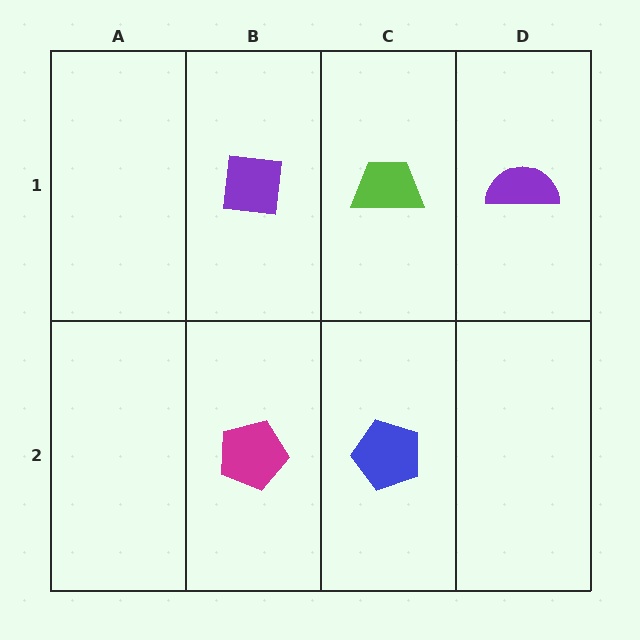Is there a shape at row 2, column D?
No, that cell is empty.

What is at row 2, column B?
A magenta pentagon.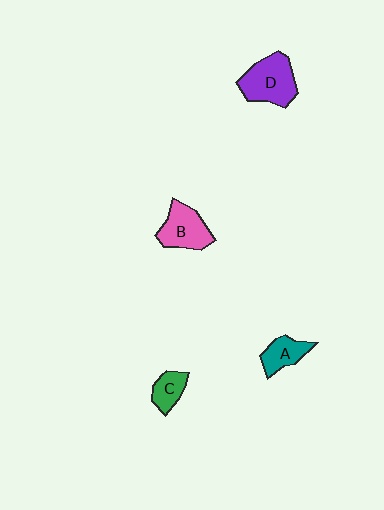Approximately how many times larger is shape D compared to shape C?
Approximately 2.1 times.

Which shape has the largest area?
Shape D (purple).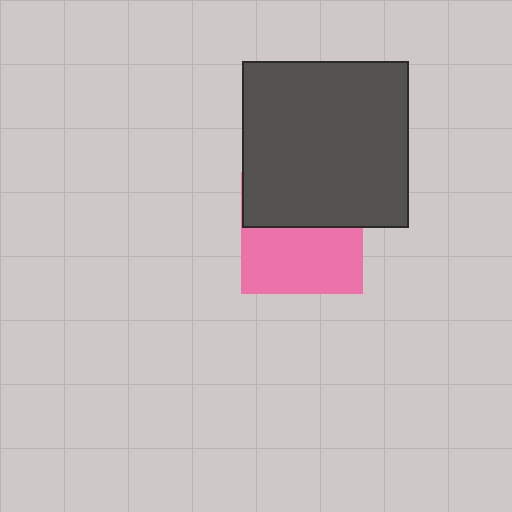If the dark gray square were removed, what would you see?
You would see the complete pink square.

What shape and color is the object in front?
The object in front is a dark gray square.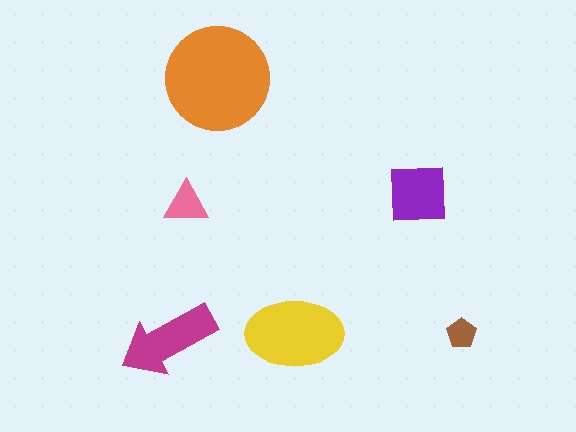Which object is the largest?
The orange circle.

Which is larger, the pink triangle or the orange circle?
The orange circle.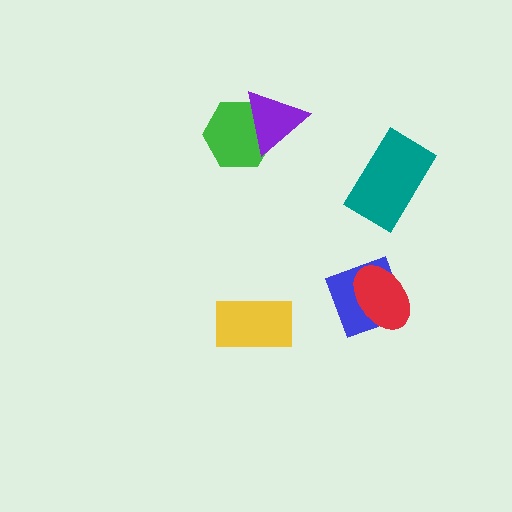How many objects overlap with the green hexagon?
1 object overlaps with the green hexagon.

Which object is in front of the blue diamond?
The red ellipse is in front of the blue diamond.